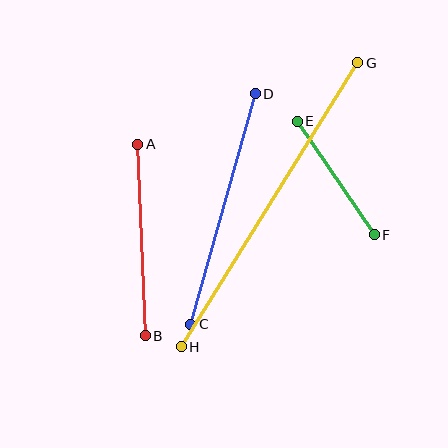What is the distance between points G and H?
The distance is approximately 334 pixels.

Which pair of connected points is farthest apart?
Points G and H are farthest apart.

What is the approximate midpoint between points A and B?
The midpoint is at approximately (142, 240) pixels.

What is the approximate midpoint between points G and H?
The midpoint is at approximately (270, 205) pixels.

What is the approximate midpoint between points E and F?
The midpoint is at approximately (336, 178) pixels.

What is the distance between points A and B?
The distance is approximately 192 pixels.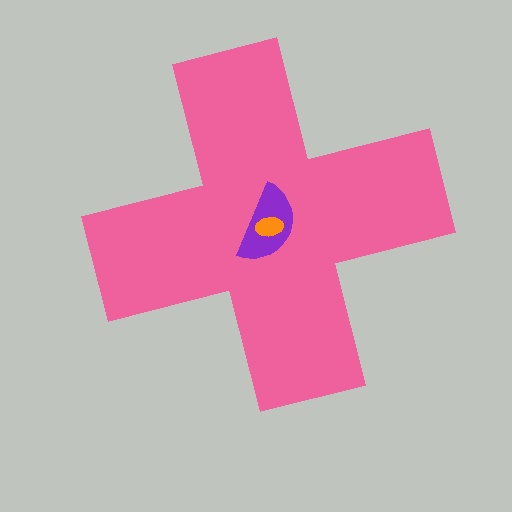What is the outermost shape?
The pink cross.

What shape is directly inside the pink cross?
The purple semicircle.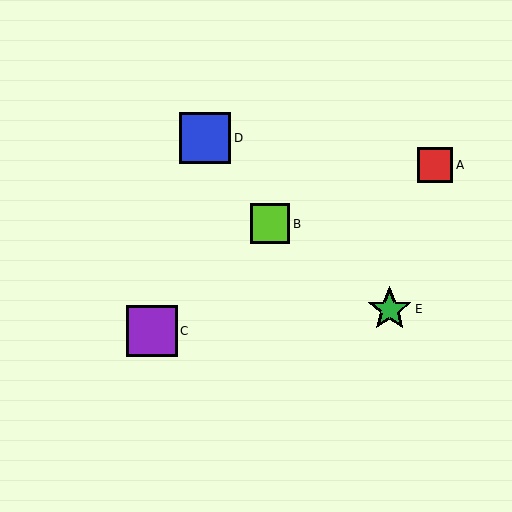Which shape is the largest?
The blue square (labeled D) is the largest.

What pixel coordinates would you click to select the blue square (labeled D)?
Click at (205, 138) to select the blue square D.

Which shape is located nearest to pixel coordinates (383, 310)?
The green star (labeled E) at (390, 309) is nearest to that location.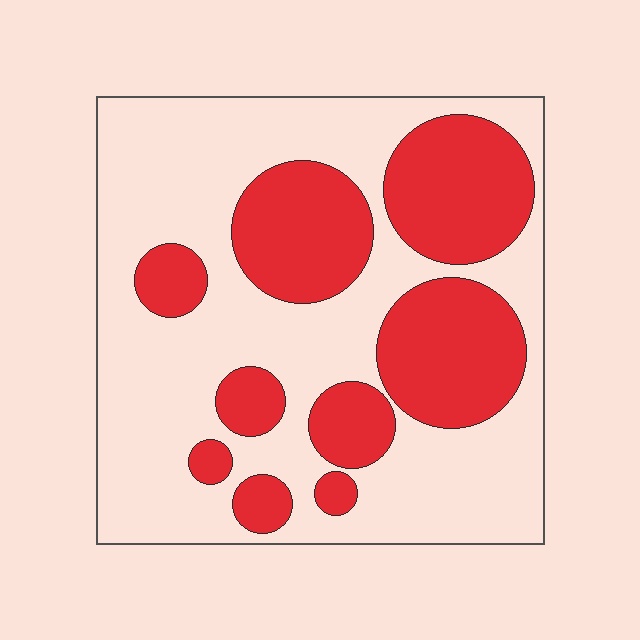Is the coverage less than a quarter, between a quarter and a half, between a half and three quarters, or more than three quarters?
Between a quarter and a half.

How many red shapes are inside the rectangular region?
9.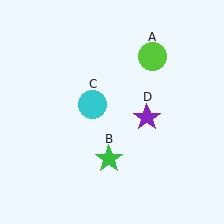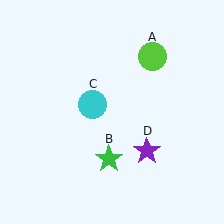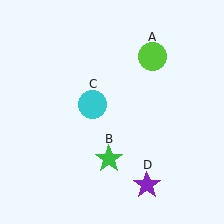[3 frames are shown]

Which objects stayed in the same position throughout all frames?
Lime circle (object A) and green star (object B) and cyan circle (object C) remained stationary.